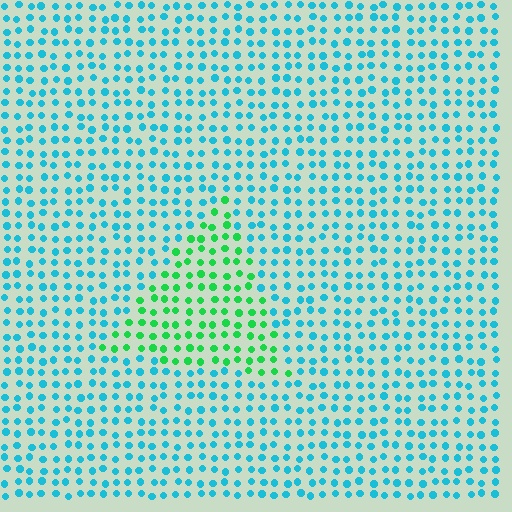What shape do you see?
I see a triangle.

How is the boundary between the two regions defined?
The boundary is defined purely by a slight shift in hue (about 53 degrees). Spacing, size, and orientation are identical on both sides.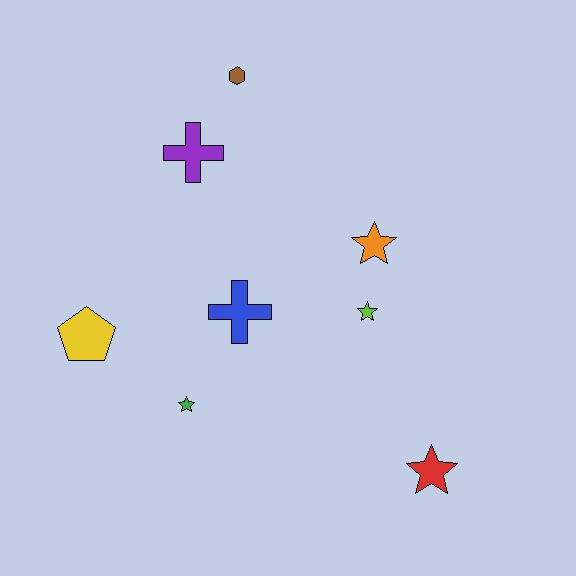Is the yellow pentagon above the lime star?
No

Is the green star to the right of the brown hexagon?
No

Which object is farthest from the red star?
The brown hexagon is farthest from the red star.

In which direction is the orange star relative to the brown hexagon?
The orange star is below the brown hexagon.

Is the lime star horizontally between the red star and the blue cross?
Yes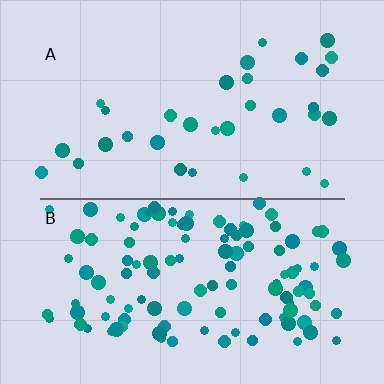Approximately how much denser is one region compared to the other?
Approximately 3.5× — region B over region A.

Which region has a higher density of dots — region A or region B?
B (the bottom).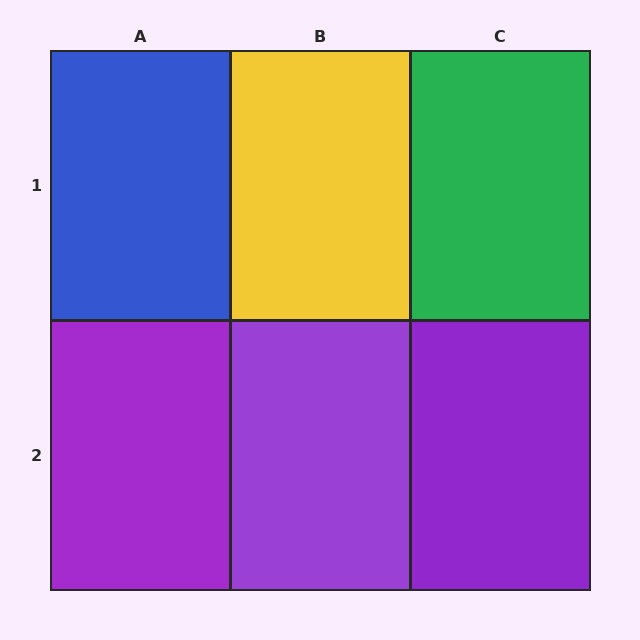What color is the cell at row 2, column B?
Purple.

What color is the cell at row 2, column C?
Purple.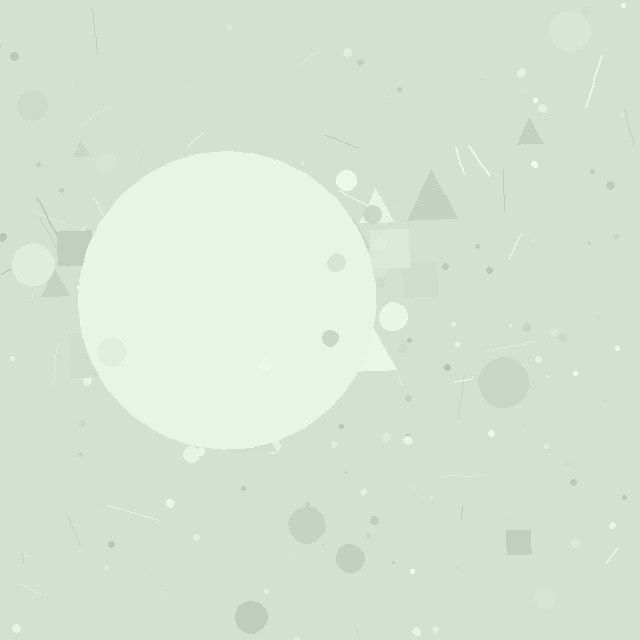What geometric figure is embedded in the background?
A circle is embedded in the background.